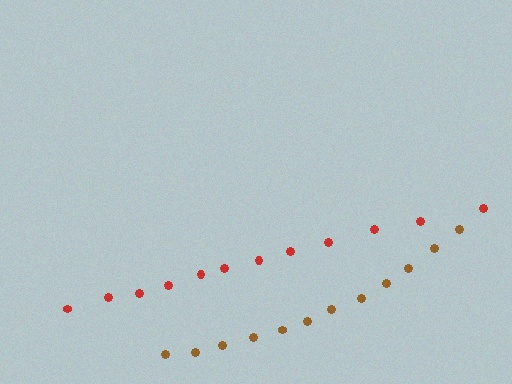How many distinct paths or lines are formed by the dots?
There are 2 distinct paths.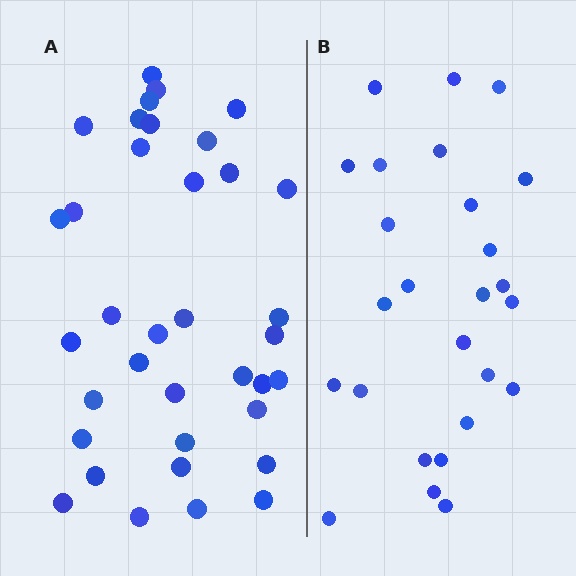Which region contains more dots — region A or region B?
Region A (the left region) has more dots.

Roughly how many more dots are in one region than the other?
Region A has roughly 10 or so more dots than region B.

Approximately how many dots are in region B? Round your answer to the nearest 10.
About 30 dots. (The exact count is 26, which rounds to 30.)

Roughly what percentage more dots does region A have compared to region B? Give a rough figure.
About 40% more.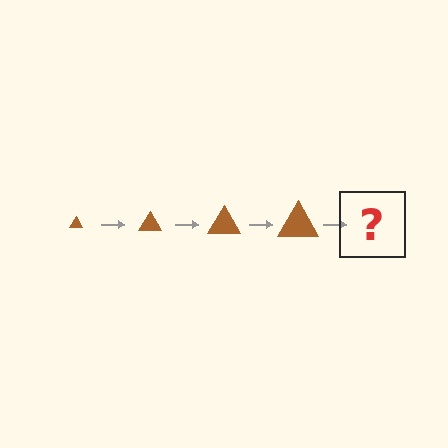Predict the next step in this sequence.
The next step is a brown triangle, larger than the previous one.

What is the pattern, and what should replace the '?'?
The pattern is that the triangle gets progressively larger each step. The '?' should be a brown triangle, larger than the previous one.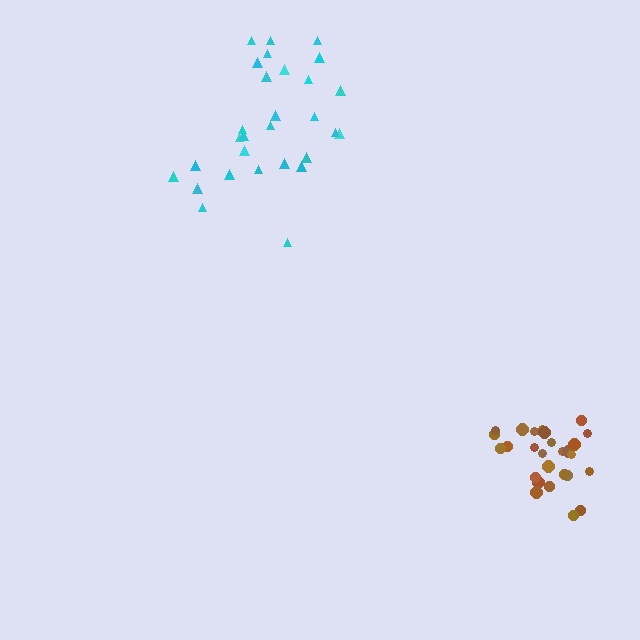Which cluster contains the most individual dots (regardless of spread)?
Cyan (29).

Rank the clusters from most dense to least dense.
brown, cyan.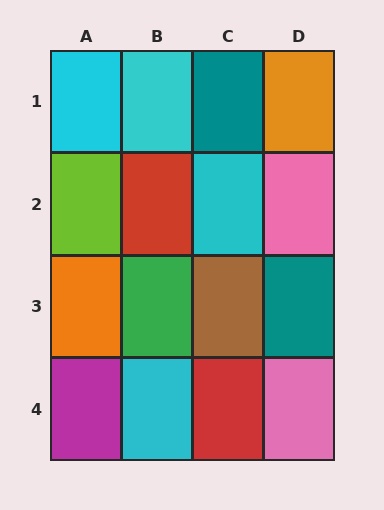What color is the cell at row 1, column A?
Cyan.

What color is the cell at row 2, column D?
Pink.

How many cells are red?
2 cells are red.